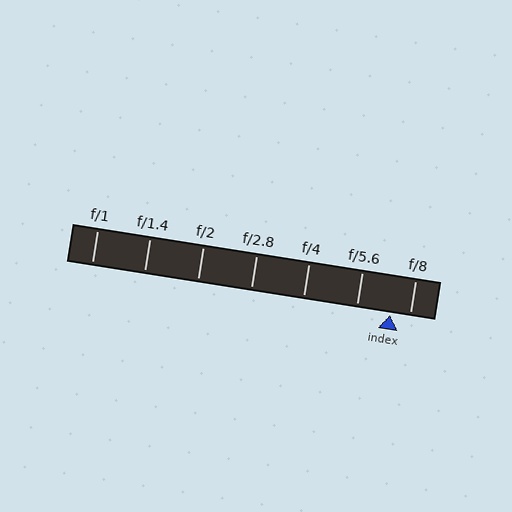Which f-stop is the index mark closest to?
The index mark is closest to f/8.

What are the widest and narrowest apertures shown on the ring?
The widest aperture shown is f/1 and the narrowest is f/8.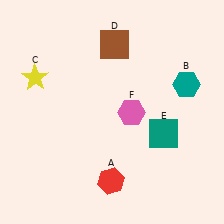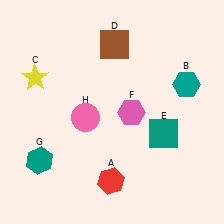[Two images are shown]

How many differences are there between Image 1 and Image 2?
There are 2 differences between the two images.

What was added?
A teal hexagon (G), a pink circle (H) were added in Image 2.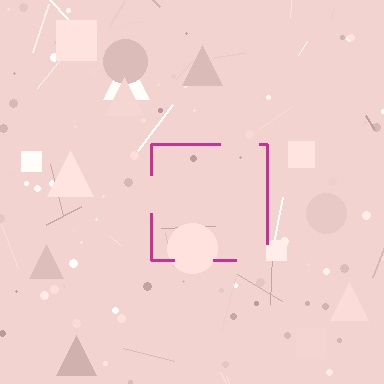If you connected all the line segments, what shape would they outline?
They would outline a square.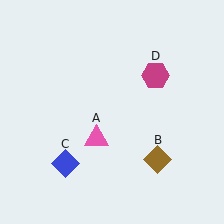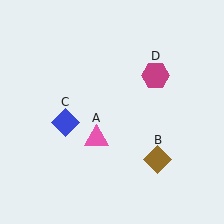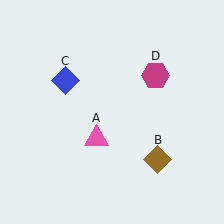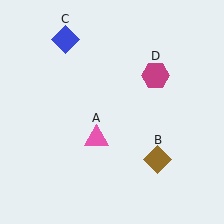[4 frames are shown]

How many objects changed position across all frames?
1 object changed position: blue diamond (object C).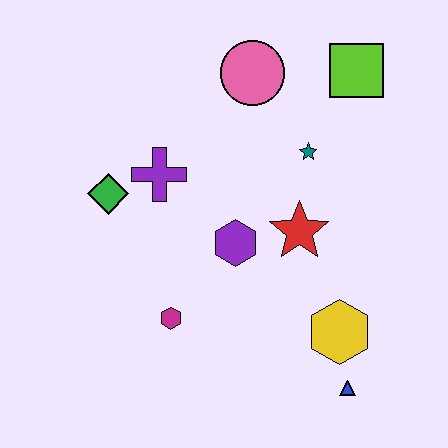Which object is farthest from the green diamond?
The blue triangle is farthest from the green diamond.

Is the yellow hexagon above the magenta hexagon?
No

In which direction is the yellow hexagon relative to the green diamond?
The yellow hexagon is to the right of the green diamond.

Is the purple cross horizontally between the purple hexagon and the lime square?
No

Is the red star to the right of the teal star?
No